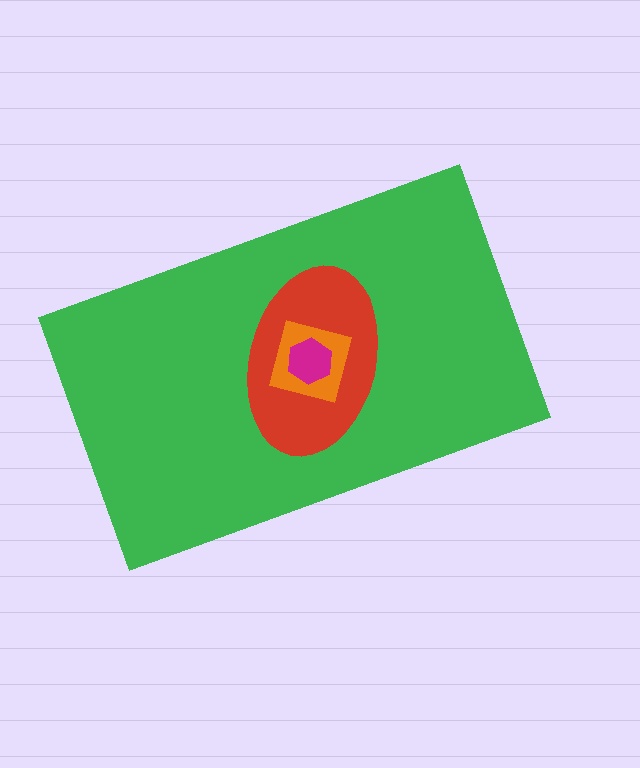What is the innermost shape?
The magenta hexagon.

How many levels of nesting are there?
4.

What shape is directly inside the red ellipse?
The orange square.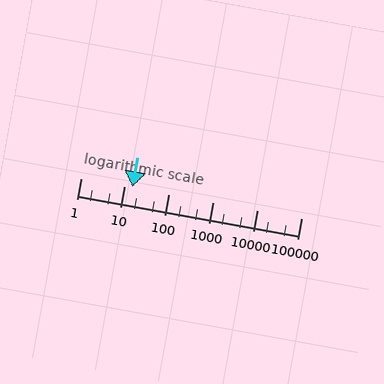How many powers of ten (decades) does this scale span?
The scale spans 5 decades, from 1 to 100000.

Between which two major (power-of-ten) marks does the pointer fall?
The pointer is between 10 and 100.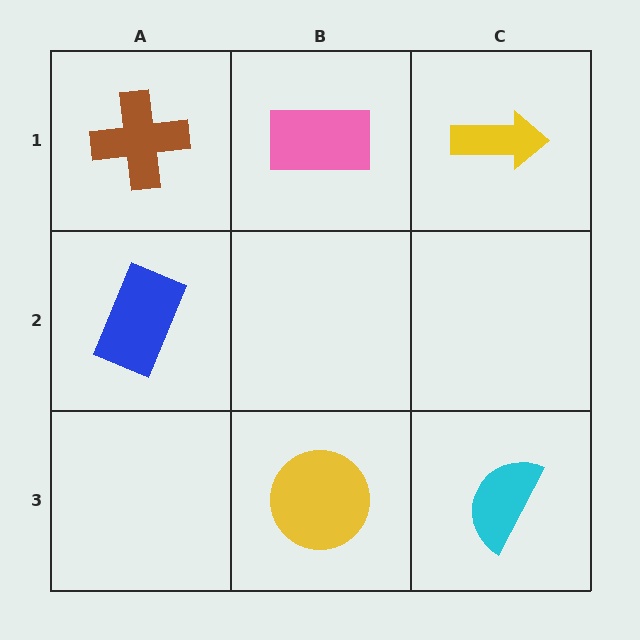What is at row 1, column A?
A brown cross.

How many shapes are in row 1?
3 shapes.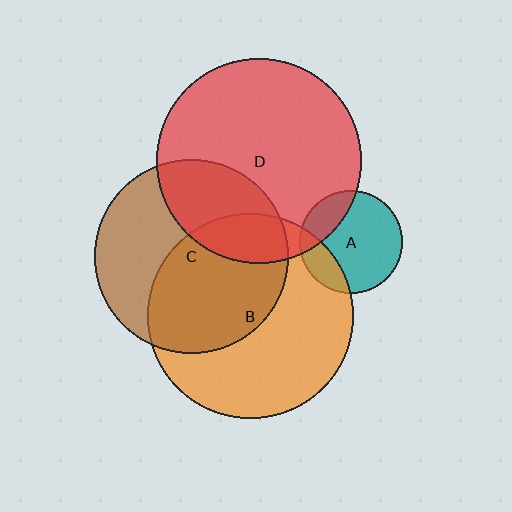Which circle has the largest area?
Circle B (orange).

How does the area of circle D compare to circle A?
Approximately 3.9 times.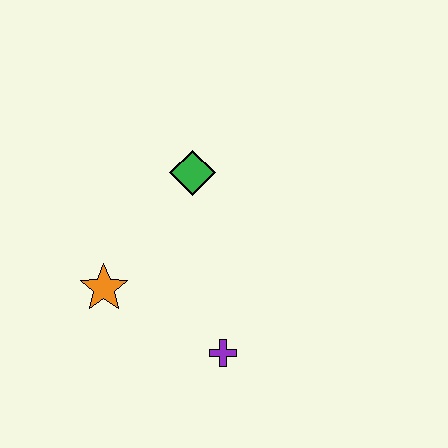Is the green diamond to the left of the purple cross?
Yes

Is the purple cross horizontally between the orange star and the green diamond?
No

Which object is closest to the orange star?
The purple cross is closest to the orange star.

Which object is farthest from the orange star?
The green diamond is farthest from the orange star.